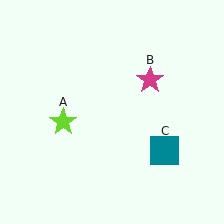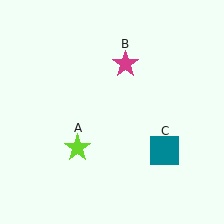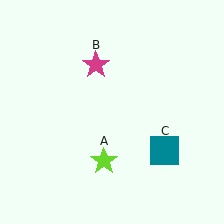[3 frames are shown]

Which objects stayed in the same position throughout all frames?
Teal square (object C) remained stationary.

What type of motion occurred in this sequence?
The lime star (object A), magenta star (object B) rotated counterclockwise around the center of the scene.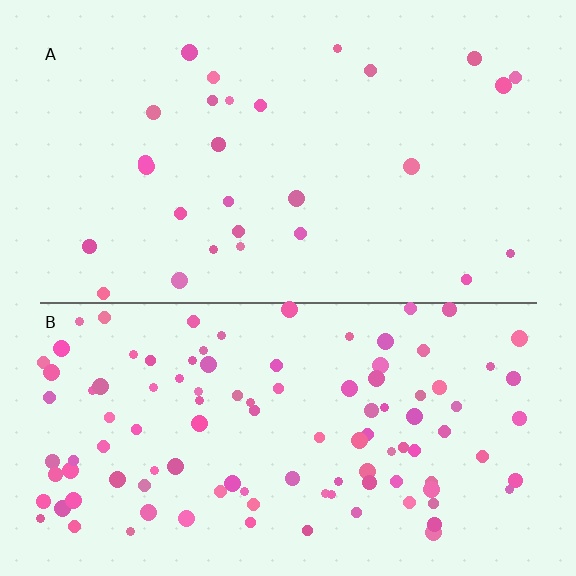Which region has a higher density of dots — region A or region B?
B (the bottom).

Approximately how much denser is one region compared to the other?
Approximately 3.7× — region B over region A.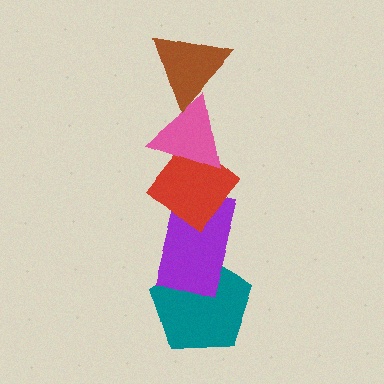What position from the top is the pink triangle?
The pink triangle is 2nd from the top.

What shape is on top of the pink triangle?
The brown triangle is on top of the pink triangle.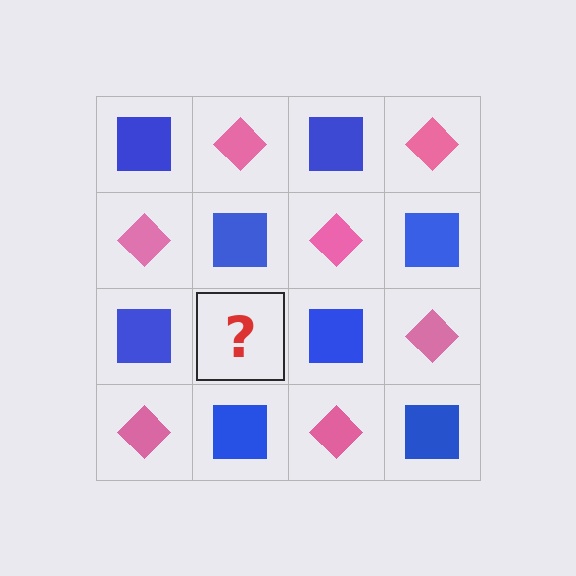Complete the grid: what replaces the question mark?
The question mark should be replaced with a pink diamond.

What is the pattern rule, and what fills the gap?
The rule is that it alternates blue square and pink diamond in a checkerboard pattern. The gap should be filled with a pink diamond.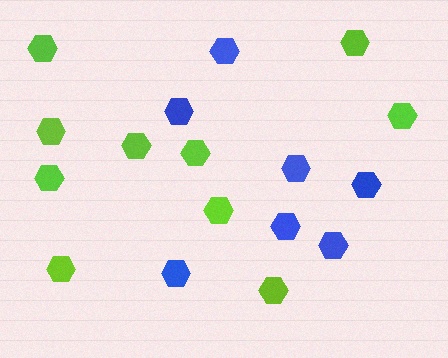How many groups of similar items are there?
There are 2 groups: one group of lime hexagons (10) and one group of blue hexagons (7).